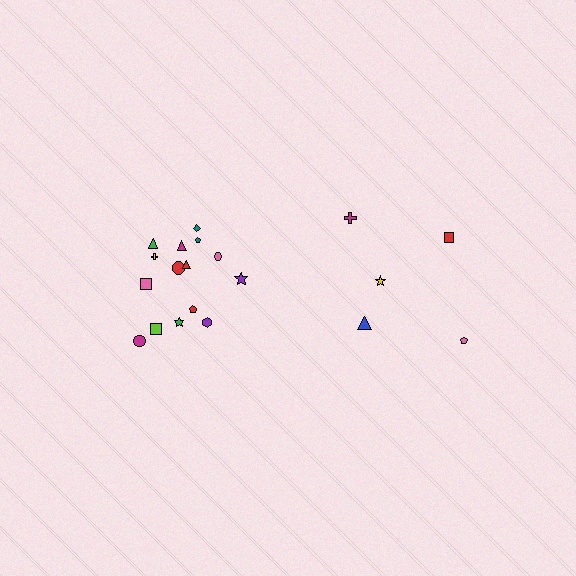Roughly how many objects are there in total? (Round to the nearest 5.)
Roughly 20 objects in total.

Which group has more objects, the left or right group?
The left group.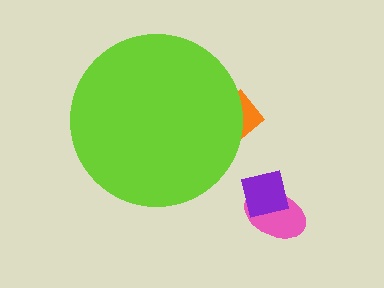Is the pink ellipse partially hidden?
No, the pink ellipse is fully visible.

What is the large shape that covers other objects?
A lime circle.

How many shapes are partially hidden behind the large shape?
1 shape is partially hidden.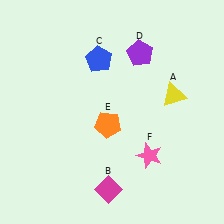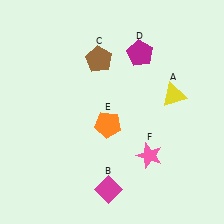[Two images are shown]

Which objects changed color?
C changed from blue to brown. D changed from purple to magenta.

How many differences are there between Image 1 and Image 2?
There are 2 differences between the two images.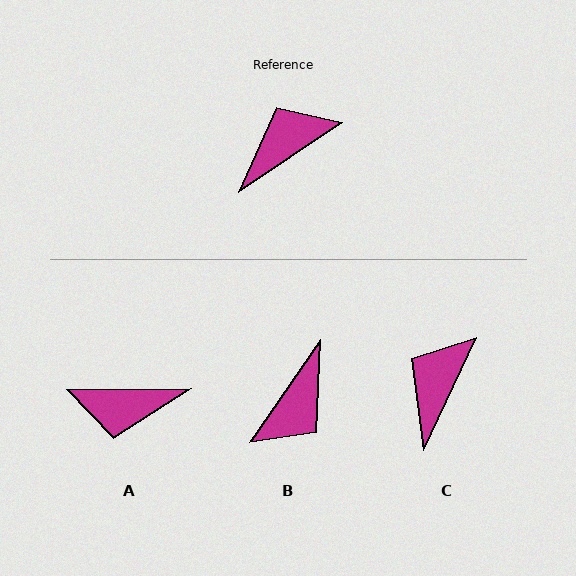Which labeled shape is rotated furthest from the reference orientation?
B, about 158 degrees away.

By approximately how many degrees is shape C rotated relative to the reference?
Approximately 31 degrees counter-clockwise.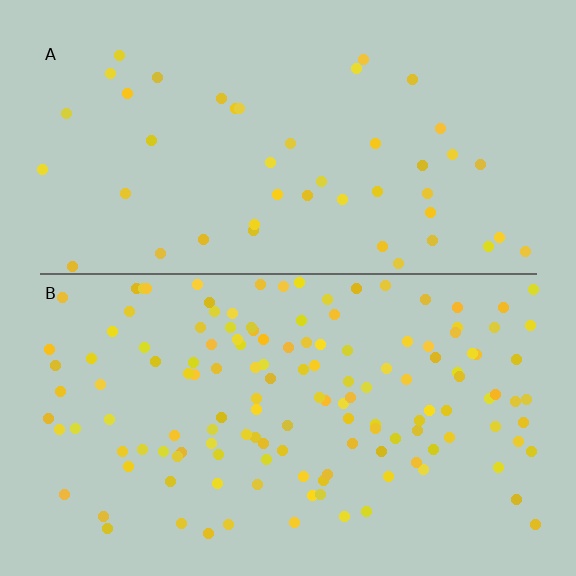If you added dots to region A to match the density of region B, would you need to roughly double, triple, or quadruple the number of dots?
Approximately triple.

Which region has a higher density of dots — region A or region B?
B (the bottom).